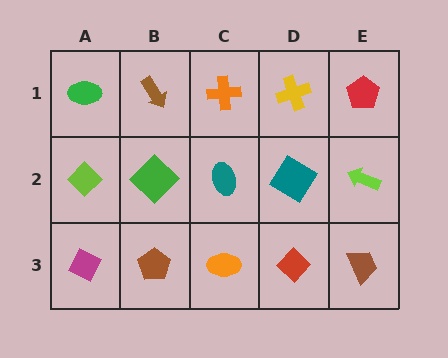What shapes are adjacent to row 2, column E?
A red pentagon (row 1, column E), a brown trapezoid (row 3, column E), a teal diamond (row 2, column D).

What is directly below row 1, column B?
A green diamond.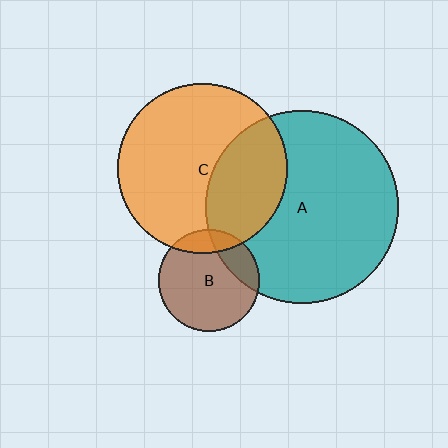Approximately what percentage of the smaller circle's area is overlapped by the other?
Approximately 20%.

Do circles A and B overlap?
Yes.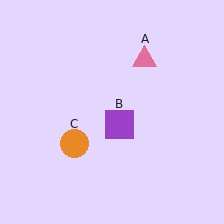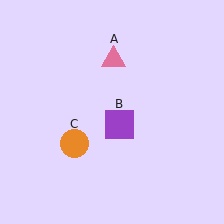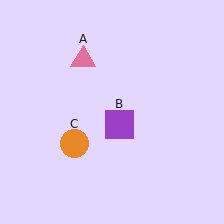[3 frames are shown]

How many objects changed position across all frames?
1 object changed position: pink triangle (object A).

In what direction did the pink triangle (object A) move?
The pink triangle (object A) moved left.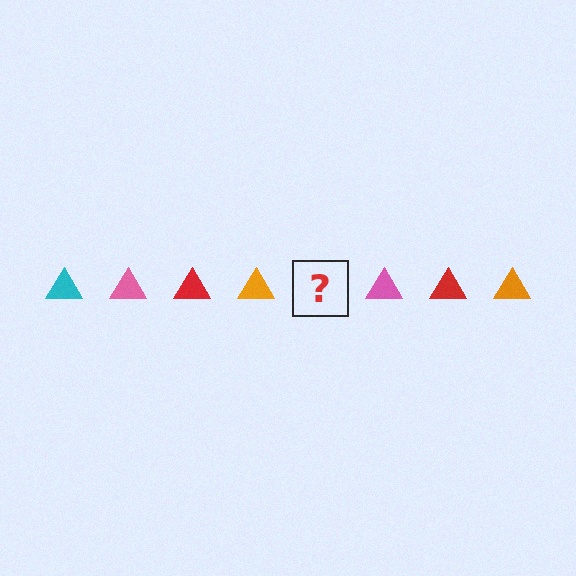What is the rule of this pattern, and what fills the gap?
The rule is that the pattern cycles through cyan, pink, red, orange triangles. The gap should be filled with a cyan triangle.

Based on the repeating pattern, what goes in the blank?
The blank should be a cyan triangle.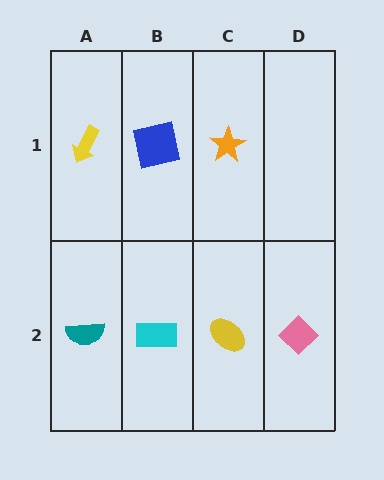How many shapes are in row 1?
3 shapes.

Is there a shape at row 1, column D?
No, that cell is empty.